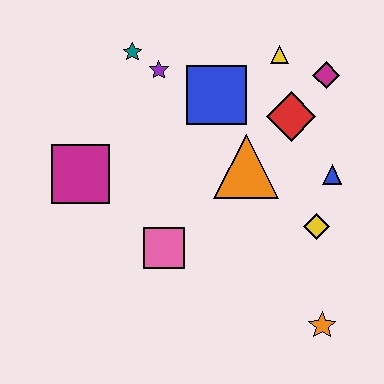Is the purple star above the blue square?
Yes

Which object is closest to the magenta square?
The pink square is closest to the magenta square.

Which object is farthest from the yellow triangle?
The orange star is farthest from the yellow triangle.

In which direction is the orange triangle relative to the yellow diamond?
The orange triangle is to the left of the yellow diamond.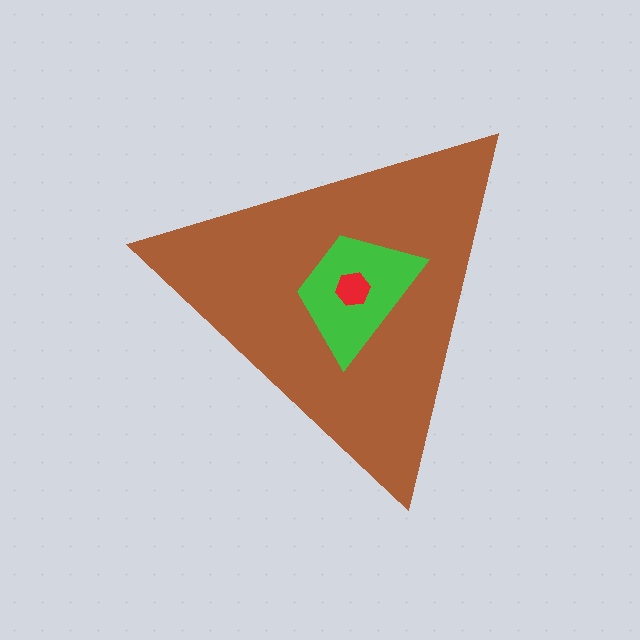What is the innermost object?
The red hexagon.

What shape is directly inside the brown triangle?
The green trapezoid.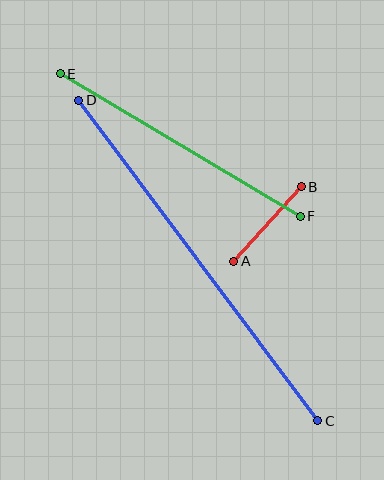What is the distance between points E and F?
The distance is approximately 279 pixels.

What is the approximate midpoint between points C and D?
The midpoint is at approximately (198, 260) pixels.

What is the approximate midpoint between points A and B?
The midpoint is at approximately (268, 224) pixels.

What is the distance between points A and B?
The distance is approximately 101 pixels.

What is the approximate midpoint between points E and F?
The midpoint is at approximately (180, 145) pixels.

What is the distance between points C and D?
The distance is approximately 400 pixels.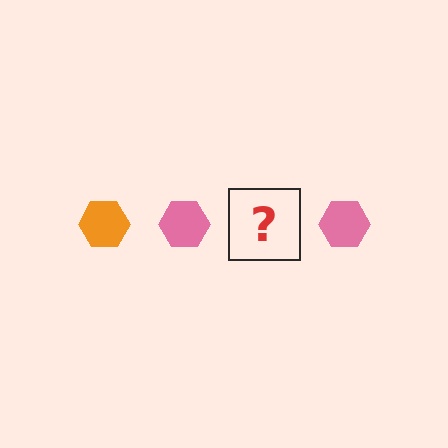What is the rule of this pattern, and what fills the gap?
The rule is that the pattern cycles through orange, pink hexagons. The gap should be filled with an orange hexagon.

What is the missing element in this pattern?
The missing element is an orange hexagon.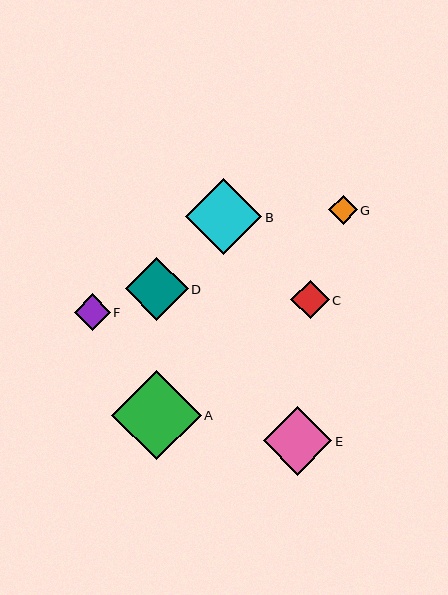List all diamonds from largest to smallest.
From largest to smallest: A, B, E, D, C, F, G.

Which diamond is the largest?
Diamond A is the largest with a size of approximately 90 pixels.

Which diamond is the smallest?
Diamond G is the smallest with a size of approximately 29 pixels.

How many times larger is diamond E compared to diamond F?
Diamond E is approximately 1.9 times the size of diamond F.